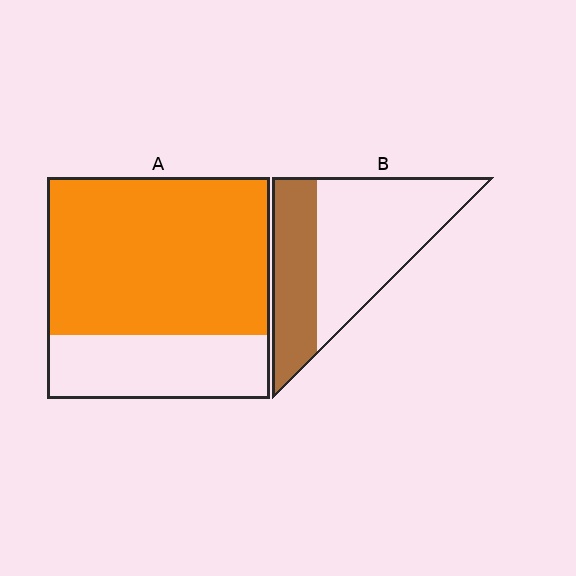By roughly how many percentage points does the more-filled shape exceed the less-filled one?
By roughly 35 percentage points (A over B).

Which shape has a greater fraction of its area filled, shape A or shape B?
Shape A.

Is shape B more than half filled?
No.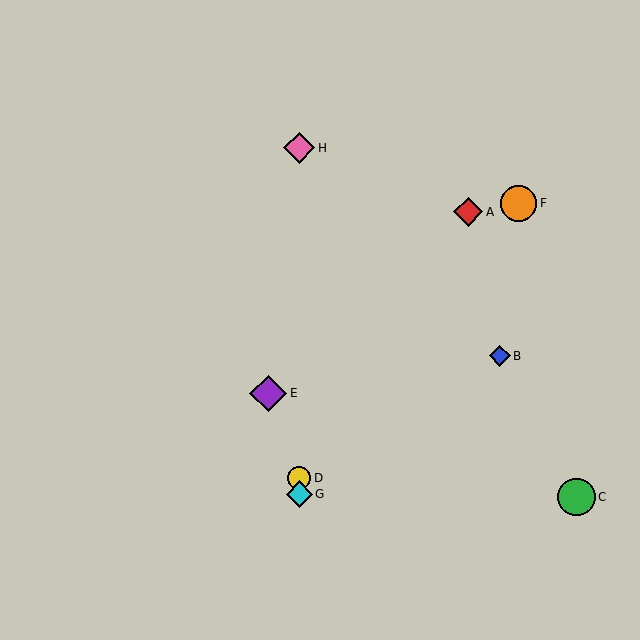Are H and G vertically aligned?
Yes, both are at x≈299.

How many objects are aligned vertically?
3 objects (D, G, H) are aligned vertically.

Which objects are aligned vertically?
Objects D, G, H are aligned vertically.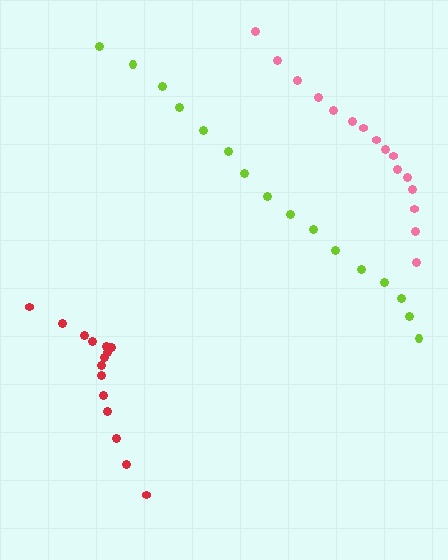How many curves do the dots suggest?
There are 3 distinct paths.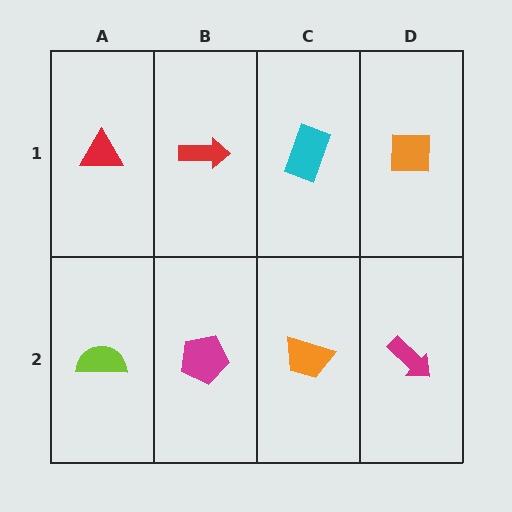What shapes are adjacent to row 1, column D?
A magenta arrow (row 2, column D), a cyan rectangle (row 1, column C).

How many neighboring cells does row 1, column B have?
3.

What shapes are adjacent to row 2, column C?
A cyan rectangle (row 1, column C), a magenta pentagon (row 2, column B), a magenta arrow (row 2, column D).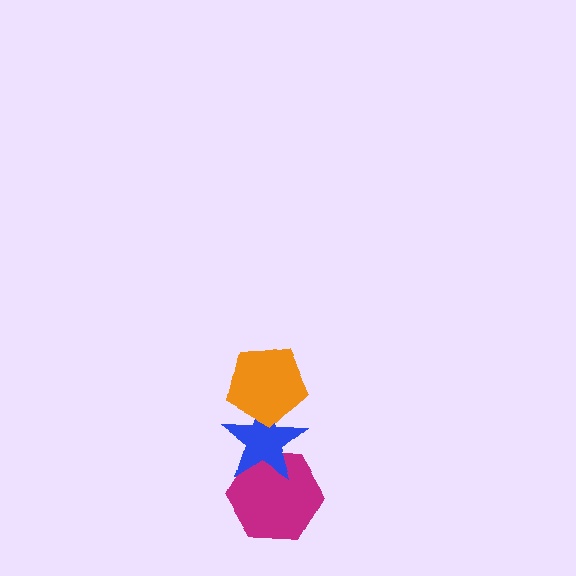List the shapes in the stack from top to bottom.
From top to bottom: the orange pentagon, the blue star, the magenta hexagon.